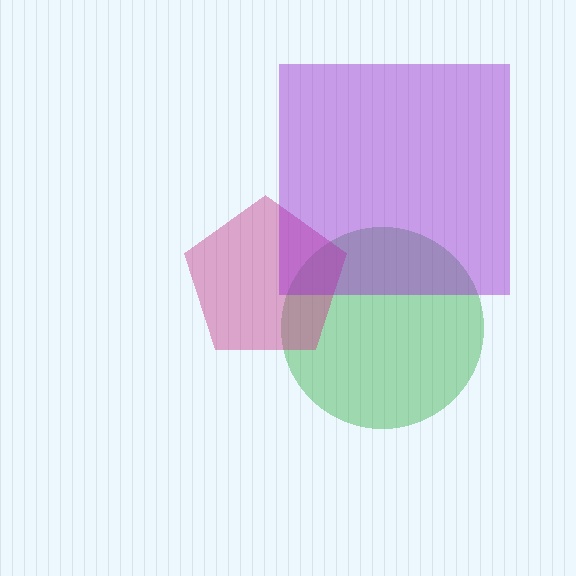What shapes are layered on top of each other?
The layered shapes are: a green circle, a magenta pentagon, a purple square.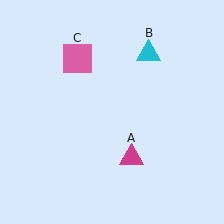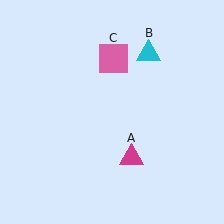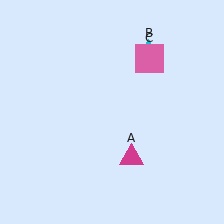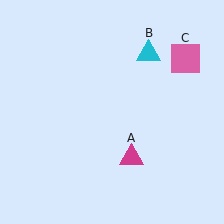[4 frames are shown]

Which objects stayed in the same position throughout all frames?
Magenta triangle (object A) and cyan triangle (object B) remained stationary.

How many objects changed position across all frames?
1 object changed position: pink square (object C).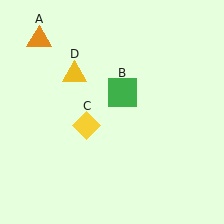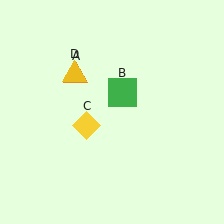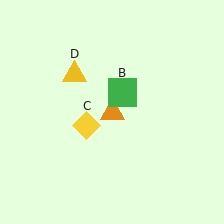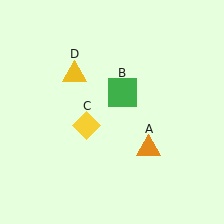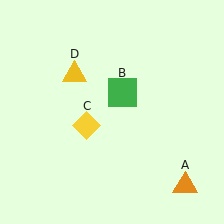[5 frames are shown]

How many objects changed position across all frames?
1 object changed position: orange triangle (object A).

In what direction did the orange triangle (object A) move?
The orange triangle (object A) moved down and to the right.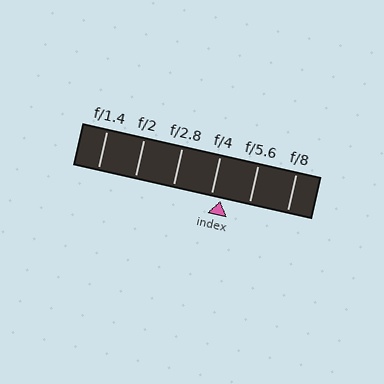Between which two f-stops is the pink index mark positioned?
The index mark is between f/4 and f/5.6.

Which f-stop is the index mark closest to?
The index mark is closest to f/4.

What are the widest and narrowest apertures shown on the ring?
The widest aperture shown is f/1.4 and the narrowest is f/8.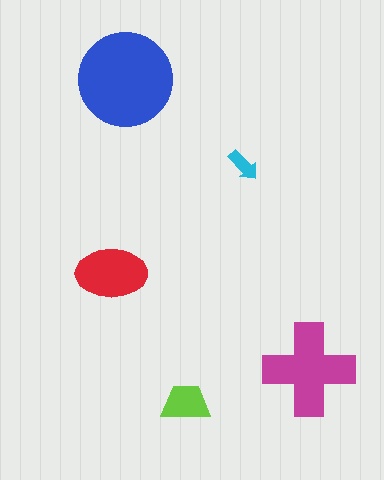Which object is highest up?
The blue circle is topmost.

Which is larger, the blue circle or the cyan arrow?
The blue circle.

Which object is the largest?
The blue circle.